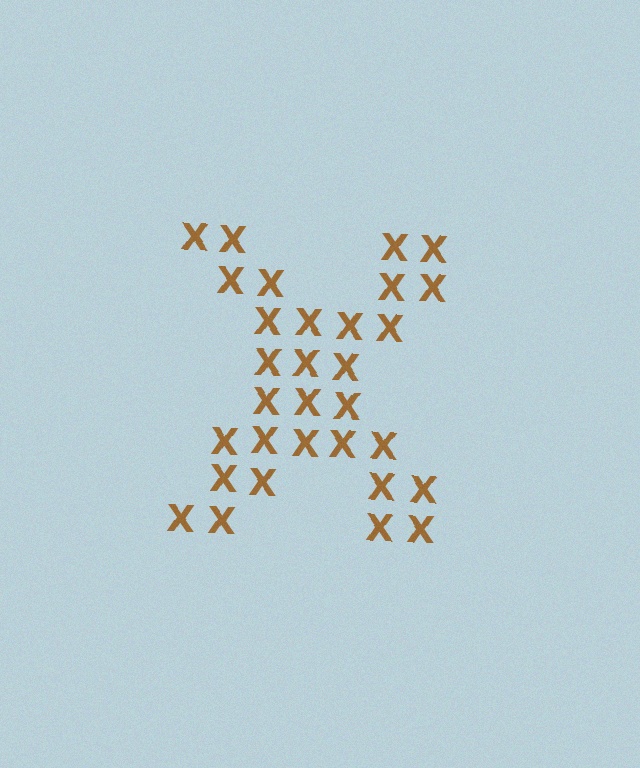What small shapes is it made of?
It is made of small letter X's.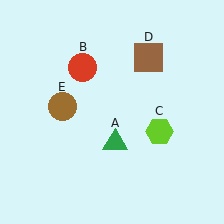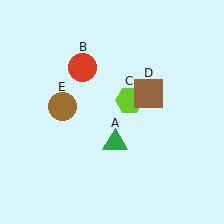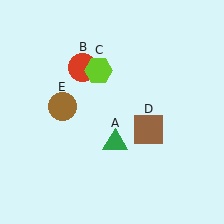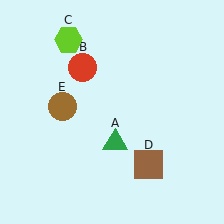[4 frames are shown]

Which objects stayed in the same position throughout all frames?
Green triangle (object A) and red circle (object B) and brown circle (object E) remained stationary.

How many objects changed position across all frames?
2 objects changed position: lime hexagon (object C), brown square (object D).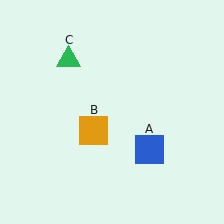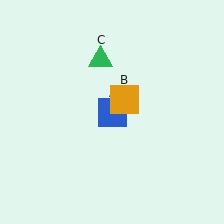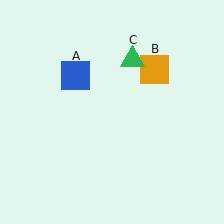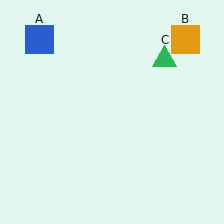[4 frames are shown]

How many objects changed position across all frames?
3 objects changed position: blue square (object A), orange square (object B), green triangle (object C).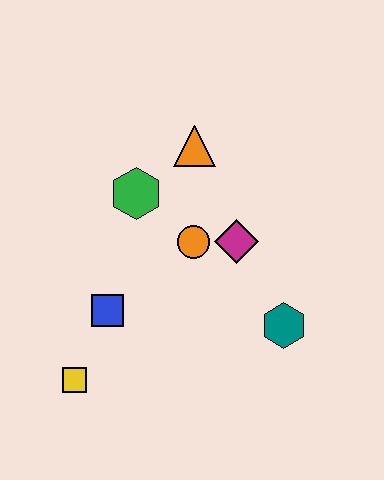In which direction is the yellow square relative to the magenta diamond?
The yellow square is to the left of the magenta diamond.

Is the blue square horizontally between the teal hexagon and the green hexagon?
No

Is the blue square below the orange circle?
Yes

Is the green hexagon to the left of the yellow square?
No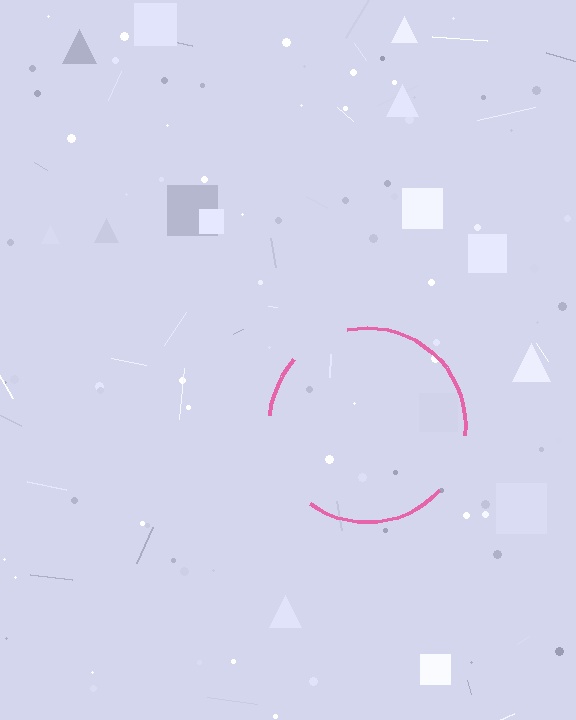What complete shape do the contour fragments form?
The contour fragments form a circle.